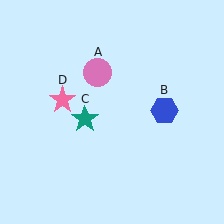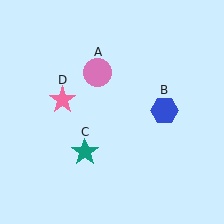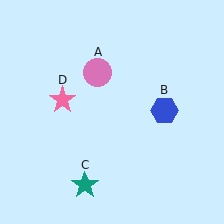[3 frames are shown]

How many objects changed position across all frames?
1 object changed position: teal star (object C).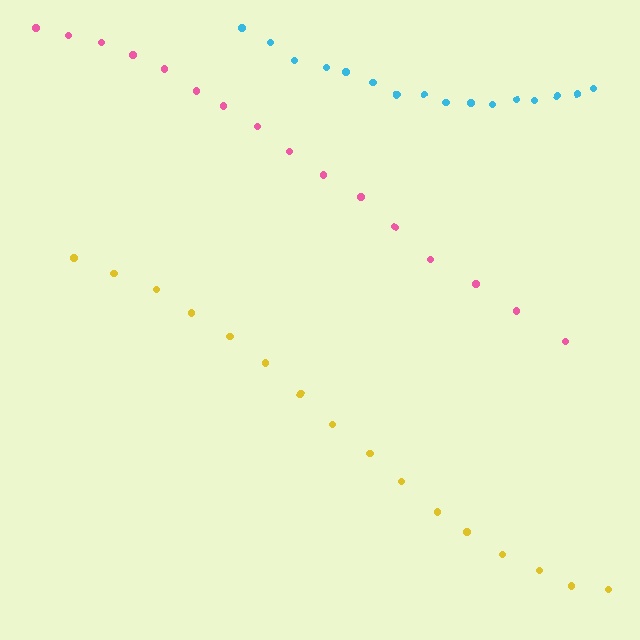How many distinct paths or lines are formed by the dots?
There are 3 distinct paths.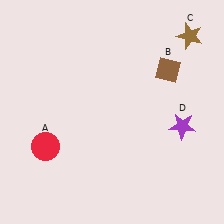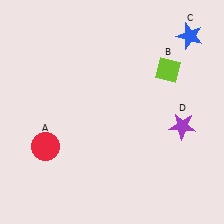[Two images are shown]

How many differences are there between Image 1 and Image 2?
There are 2 differences between the two images.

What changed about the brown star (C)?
In Image 1, C is brown. In Image 2, it changed to blue.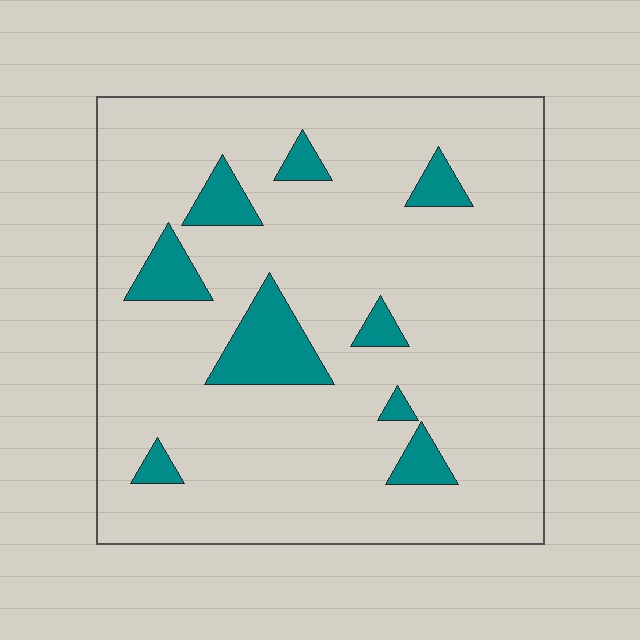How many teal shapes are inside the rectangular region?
9.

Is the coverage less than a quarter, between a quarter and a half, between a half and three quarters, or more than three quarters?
Less than a quarter.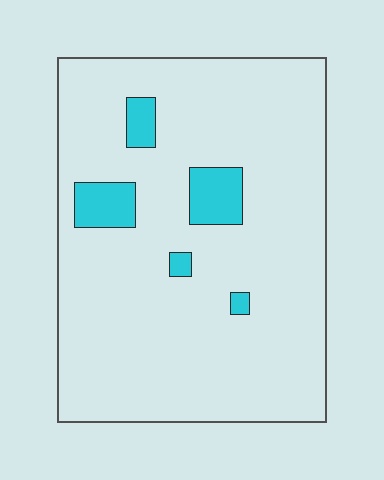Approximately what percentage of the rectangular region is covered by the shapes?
Approximately 10%.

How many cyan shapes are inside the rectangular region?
5.